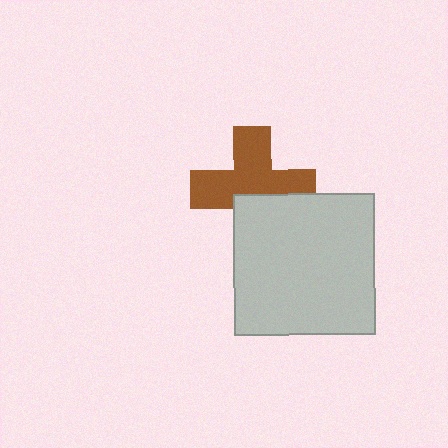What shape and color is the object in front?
The object in front is a light gray square.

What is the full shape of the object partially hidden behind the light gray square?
The partially hidden object is a brown cross.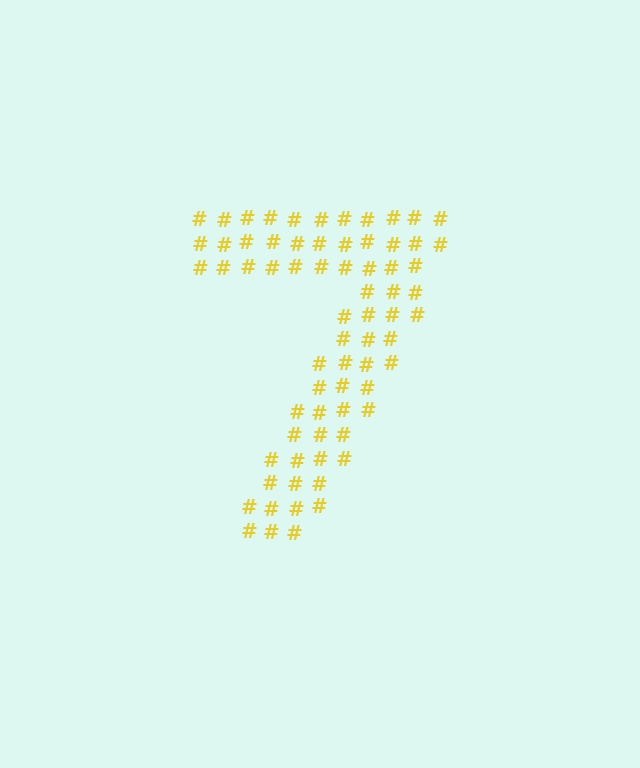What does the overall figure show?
The overall figure shows the digit 7.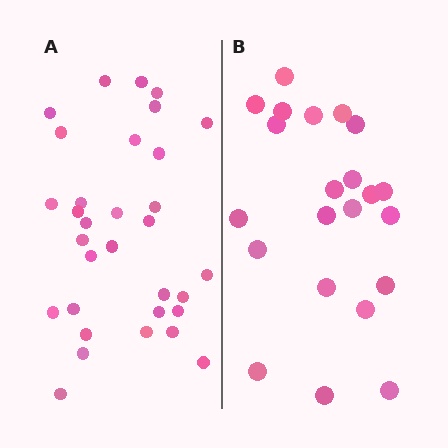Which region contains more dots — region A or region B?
Region A (the left region) has more dots.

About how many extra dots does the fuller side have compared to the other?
Region A has roughly 10 or so more dots than region B.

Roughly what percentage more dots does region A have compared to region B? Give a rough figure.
About 45% more.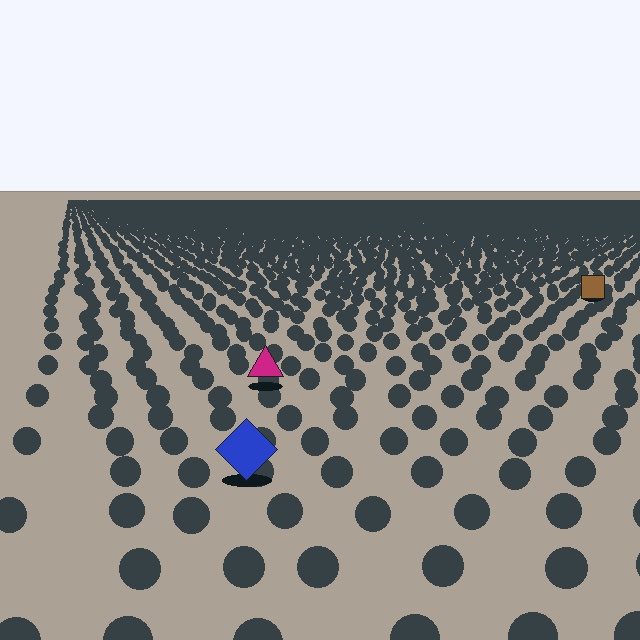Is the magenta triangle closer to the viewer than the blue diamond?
No. The blue diamond is closer — you can tell from the texture gradient: the ground texture is coarser near it.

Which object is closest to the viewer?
The blue diamond is closest. The texture marks near it are larger and more spread out.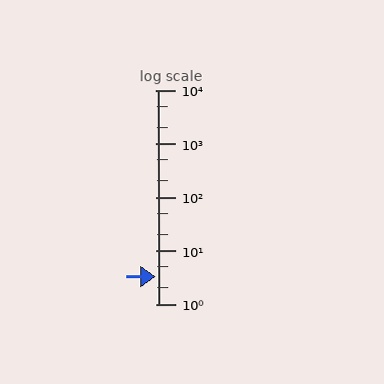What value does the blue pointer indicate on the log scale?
The pointer indicates approximately 3.2.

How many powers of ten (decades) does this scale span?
The scale spans 4 decades, from 1 to 10000.